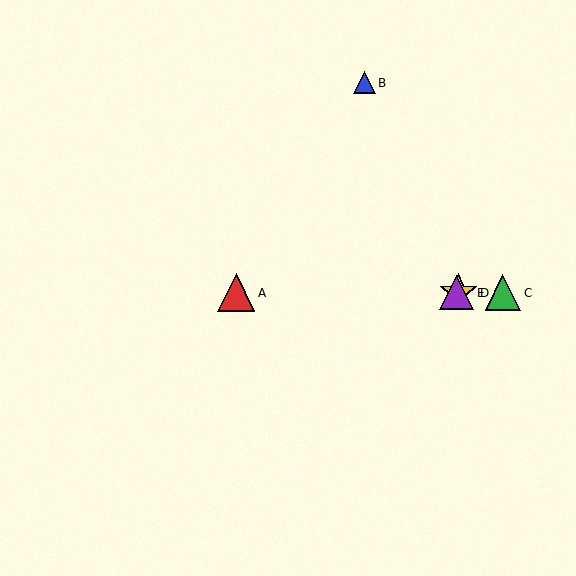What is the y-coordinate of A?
Object A is at y≈293.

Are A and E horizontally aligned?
Yes, both are at y≈293.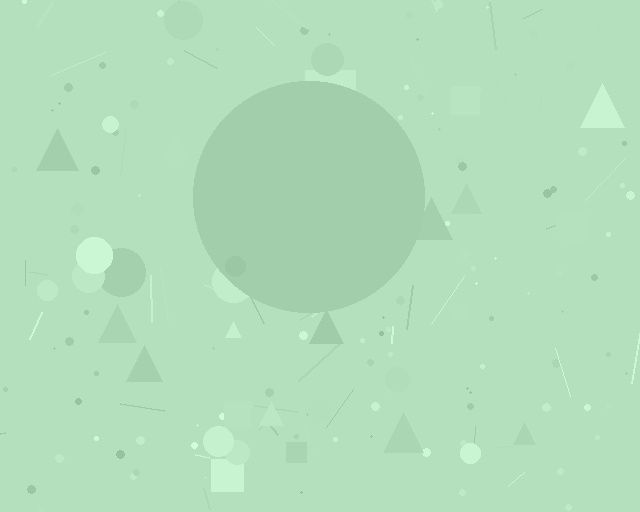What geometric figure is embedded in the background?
A circle is embedded in the background.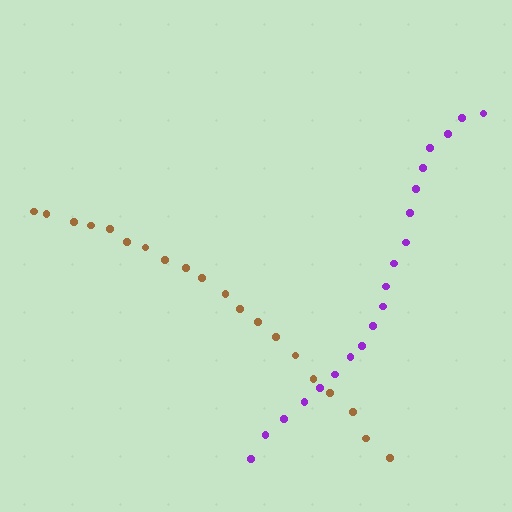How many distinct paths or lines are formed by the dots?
There are 2 distinct paths.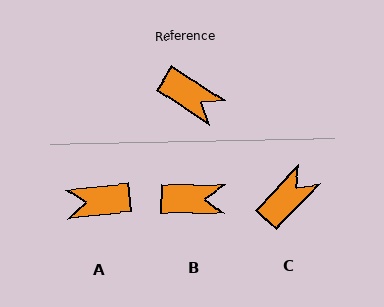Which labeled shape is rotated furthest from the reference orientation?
A, about 141 degrees away.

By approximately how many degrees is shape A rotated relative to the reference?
Approximately 141 degrees clockwise.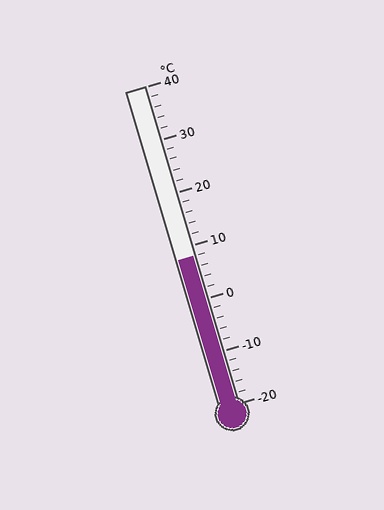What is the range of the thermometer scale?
The thermometer scale ranges from -20°C to 40°C.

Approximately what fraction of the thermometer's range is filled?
The thermometer is filled to approximately 45% of its range.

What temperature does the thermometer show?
The thermometer shows approximately 8°C.